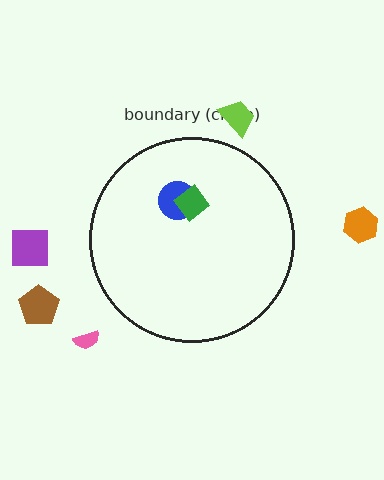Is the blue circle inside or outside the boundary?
Inside.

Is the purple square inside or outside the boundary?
Outside.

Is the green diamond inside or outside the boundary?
Inside.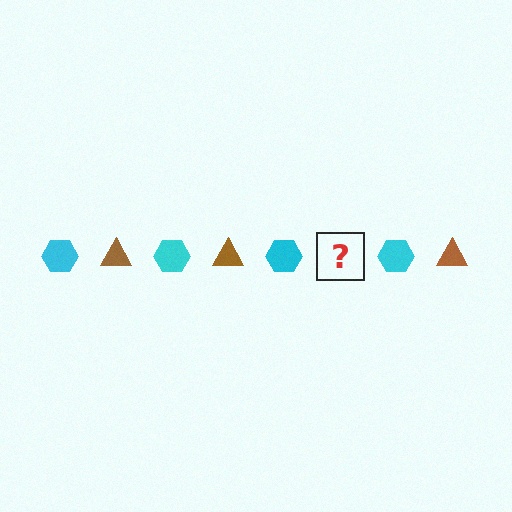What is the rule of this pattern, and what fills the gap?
The rule is that the pattern alternates between cyan hexagon and brown triangle. The gap should be filled with a brown triangle.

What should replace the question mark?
The question mark should be replaced with a brown triangle.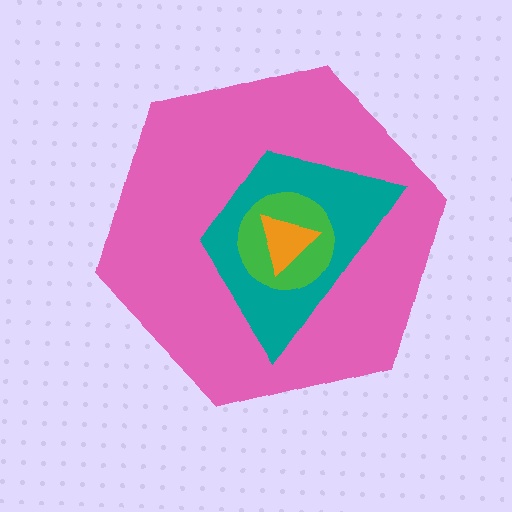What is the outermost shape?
The pink hexagon.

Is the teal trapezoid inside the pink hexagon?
Yes.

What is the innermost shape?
The orange triangle.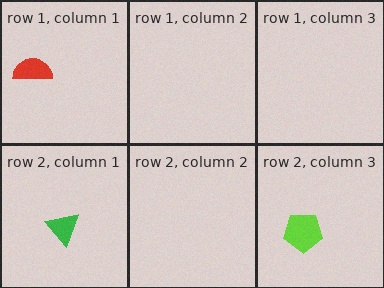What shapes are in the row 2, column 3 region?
The lime pentagon.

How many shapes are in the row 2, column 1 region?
1.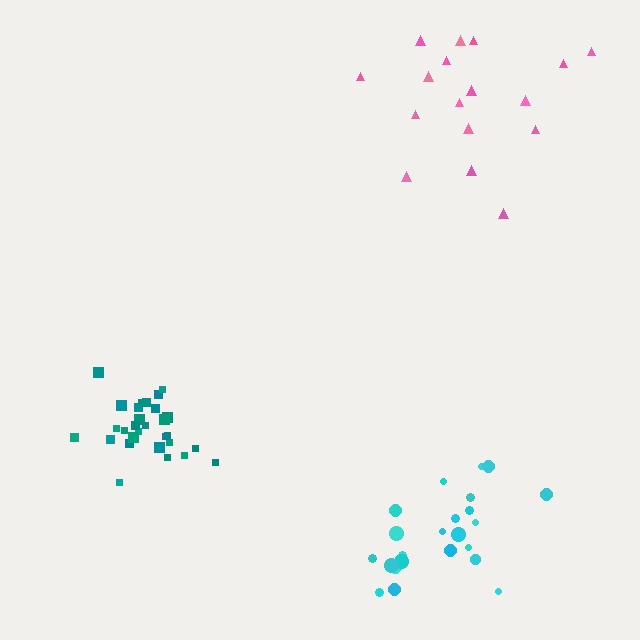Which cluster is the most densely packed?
Teal.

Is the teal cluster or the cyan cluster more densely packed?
Teal.